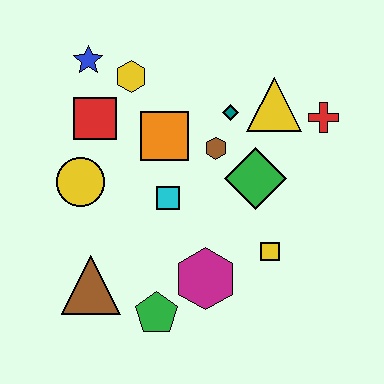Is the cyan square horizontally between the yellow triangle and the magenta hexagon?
No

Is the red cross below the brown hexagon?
No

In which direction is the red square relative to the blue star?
The red square is below the blue star.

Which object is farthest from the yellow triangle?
The brown triangle is farthest from the yellow triangle.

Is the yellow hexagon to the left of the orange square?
Yes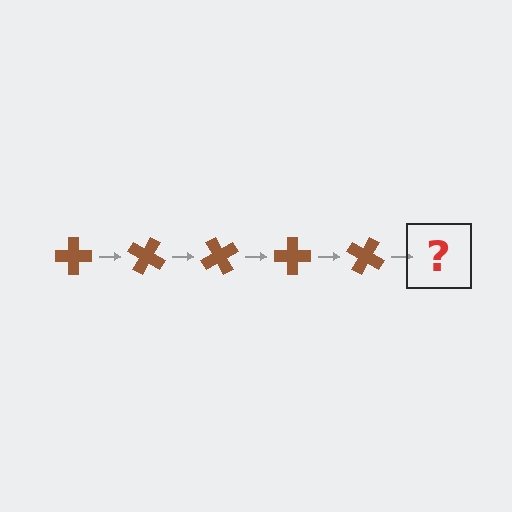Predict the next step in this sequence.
The next step is a brown cross rotated 150 degrees.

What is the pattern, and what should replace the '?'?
The pattern is that the cross rotates 30 degrees each step. The '?' should be a brown cross rotated 150 degrees.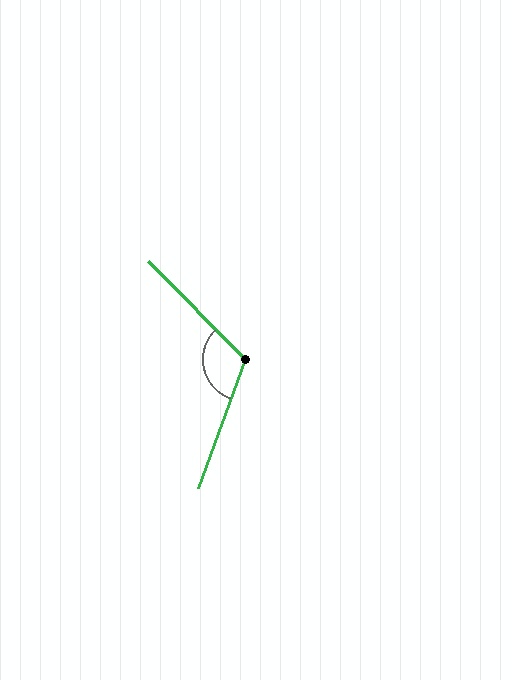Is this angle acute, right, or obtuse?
It is obtuse.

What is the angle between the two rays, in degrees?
Approximately 115 degrees.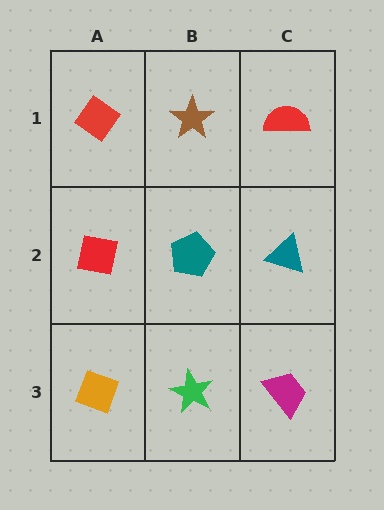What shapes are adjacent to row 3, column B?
A teal pentagon (row 2, column B), an orange diamond (row 3, column A), a magenta trapezoid (row 3, column C).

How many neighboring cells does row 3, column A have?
2.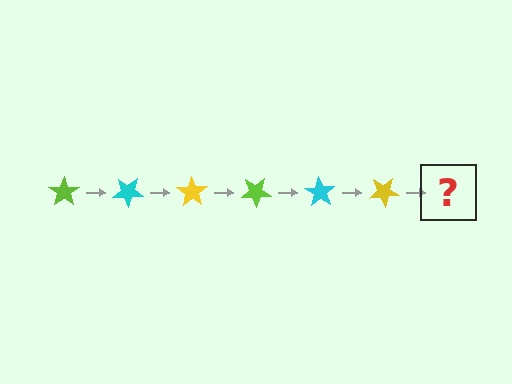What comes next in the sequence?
The next element should be a lime star, rotated 210 degrees from the start.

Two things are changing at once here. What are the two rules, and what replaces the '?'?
The two rules are that it rotates 35 degrees each step and the color cycles through lime, cyan, and yellow. The '?' should be a lime star, rotated 210 degrees from the start.